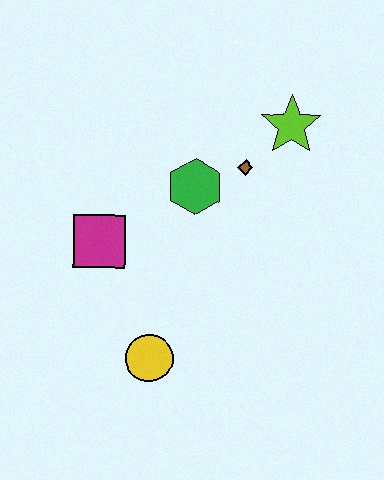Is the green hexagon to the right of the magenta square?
Yes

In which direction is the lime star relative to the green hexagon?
The lime star is to the right of the green hexagon.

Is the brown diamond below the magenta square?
No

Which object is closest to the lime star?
The brown diamond is closest to the lime star.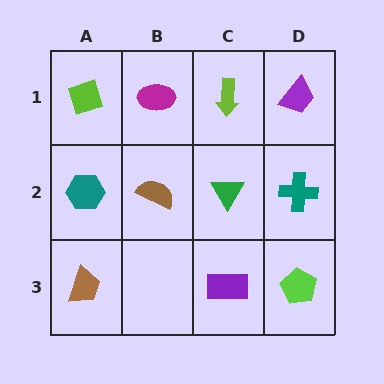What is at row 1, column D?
A purple trapezoid.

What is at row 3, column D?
A lime pentagon.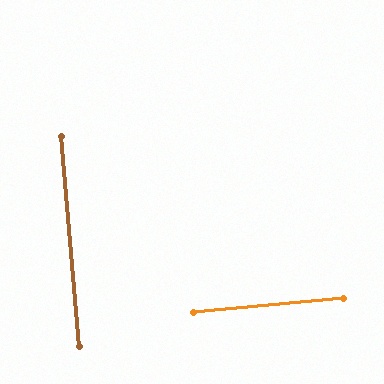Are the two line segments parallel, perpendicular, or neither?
Perpendicular — they meet at approximately 90°.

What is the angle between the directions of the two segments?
Approximately 90 degrees.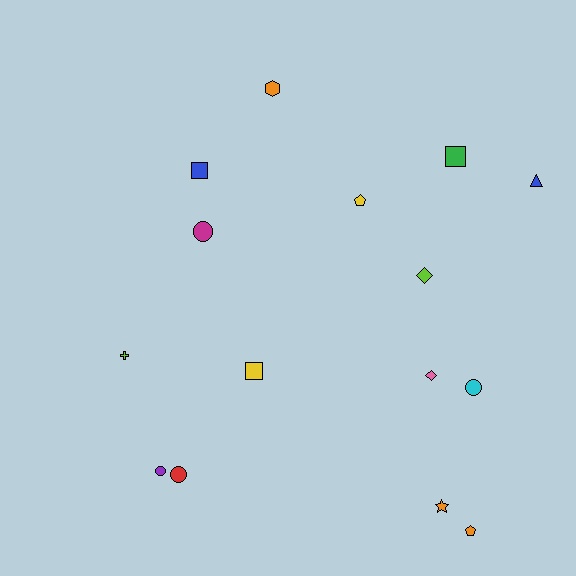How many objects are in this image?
There are 15 objects.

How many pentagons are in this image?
There are 2 pentagons.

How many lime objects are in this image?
There are 2 lime objects.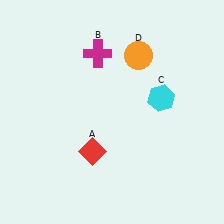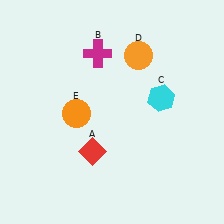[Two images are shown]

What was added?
An orange circle (E) was added in Image 2.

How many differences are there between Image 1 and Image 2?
There is 1 difference between the two images.